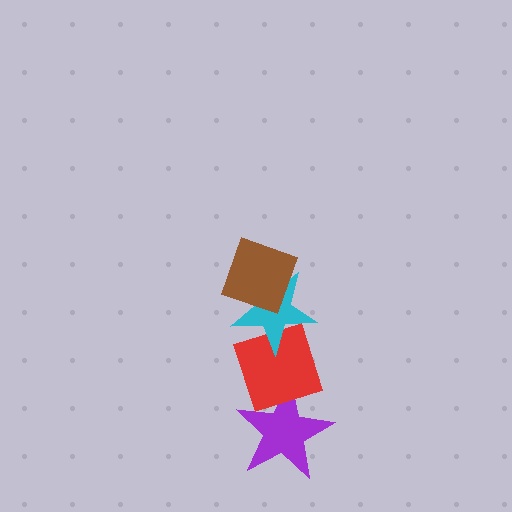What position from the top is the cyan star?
The cyan star is 2nd from the top.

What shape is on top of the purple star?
The red diamond is on top of the purple star.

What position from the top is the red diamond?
The red diamond is 3rd from the top.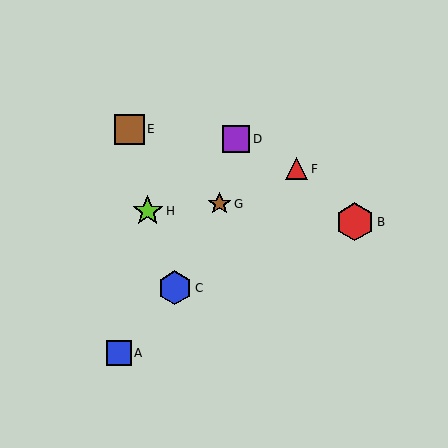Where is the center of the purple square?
The center of the purple square is at (236, 139).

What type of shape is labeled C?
Shape C is a blue hexagon.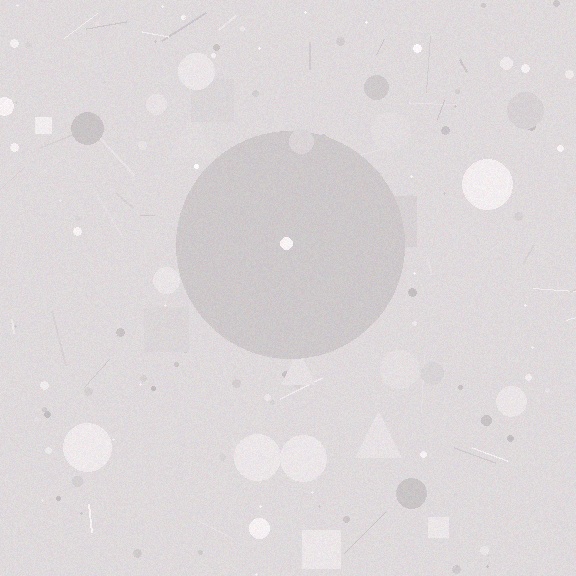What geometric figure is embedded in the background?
A circle is embedded in the background.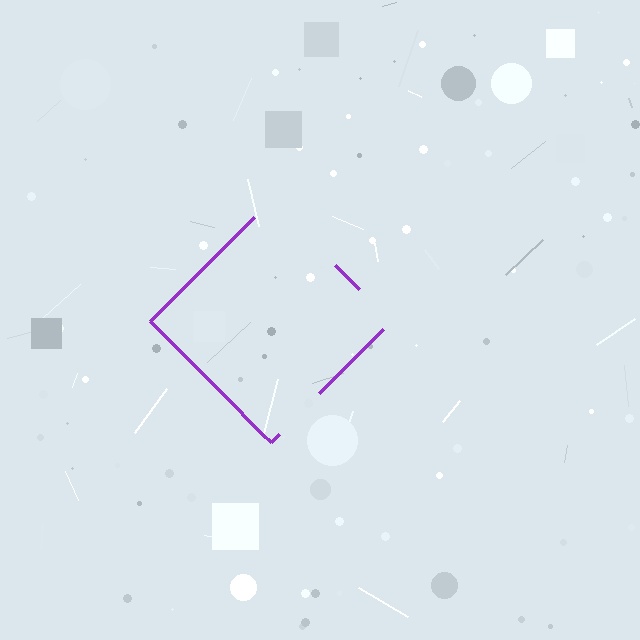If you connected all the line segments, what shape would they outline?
They would outline a diamond.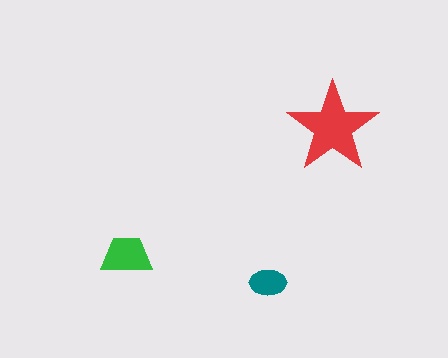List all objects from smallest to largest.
The teal ellipse, the green trapezoid, the red star.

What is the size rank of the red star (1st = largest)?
1st.